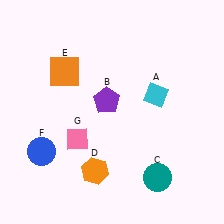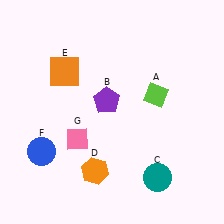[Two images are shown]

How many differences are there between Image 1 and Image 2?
There is 1 difference between the two images.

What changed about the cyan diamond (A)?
In Image 1, A is cyan. In Image 2, it changed to lime.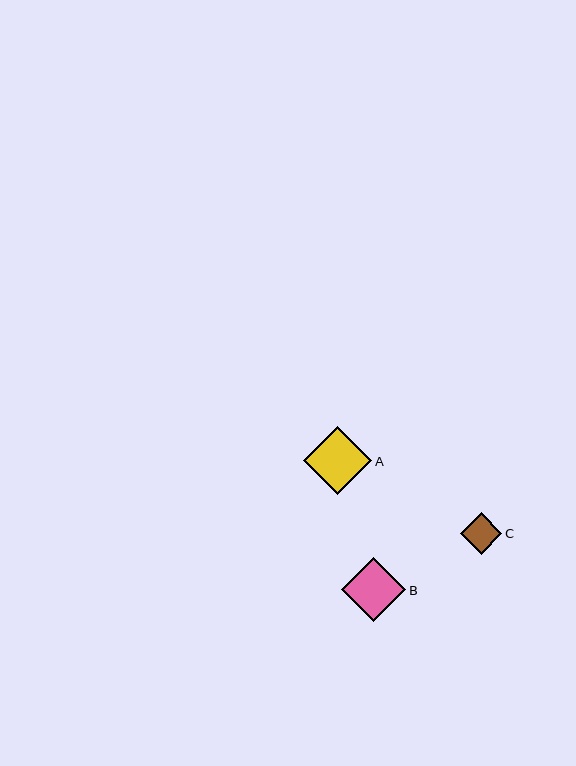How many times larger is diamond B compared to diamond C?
Diamond B is approximately 1.6 times the size of diamond C.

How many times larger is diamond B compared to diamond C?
Diamond B is approximately 1.6 times the size of diamond C.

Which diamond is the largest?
Diamond A is the largest with a size of approximately 68 pixels.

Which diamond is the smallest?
Diamond C is the smallest with a size of approximately 41 pixels.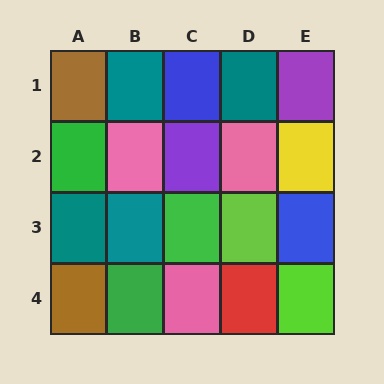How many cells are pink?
3 cells are pink.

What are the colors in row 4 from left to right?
Brown, green, pink, red, lime.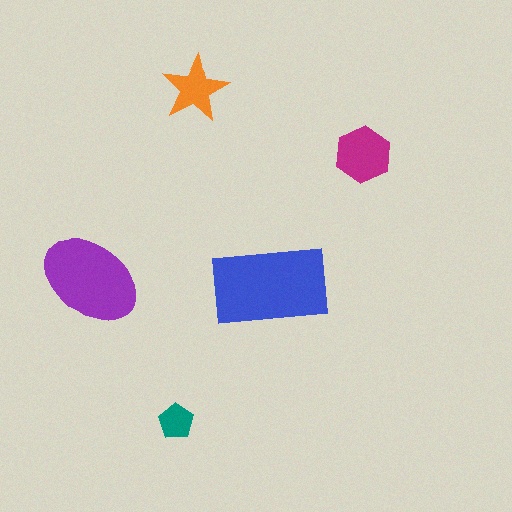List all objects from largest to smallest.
The blue rectangle, the purple ellipse, the magenta hexagon, the orange star, the teal pentagon.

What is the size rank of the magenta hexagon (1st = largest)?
3rd.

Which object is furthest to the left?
The purple ellipse is leftmost.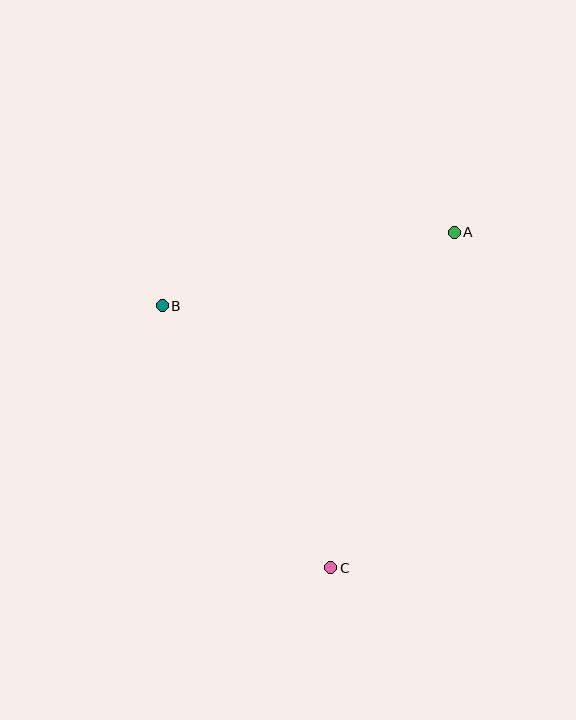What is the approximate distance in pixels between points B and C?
The distance between B and C is approximately 311 pixels.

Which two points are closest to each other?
Points A and B are closest to each other.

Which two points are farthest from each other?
Points A and C are farthest from each other.